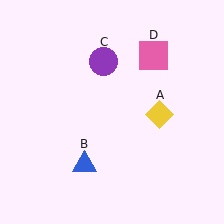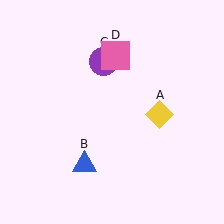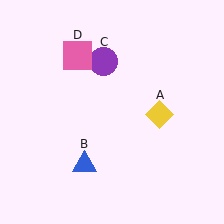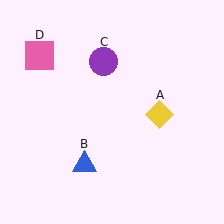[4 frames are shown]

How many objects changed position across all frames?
1 object changed position: pink square (object D).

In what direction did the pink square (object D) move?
The pink square (object D) moved left.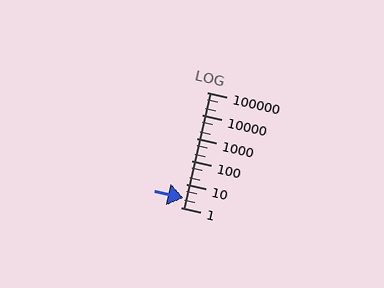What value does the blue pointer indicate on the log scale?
The pointer indicates approximately 2.5.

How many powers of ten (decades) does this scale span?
The scale spans 5 decades, from 1 to 100000.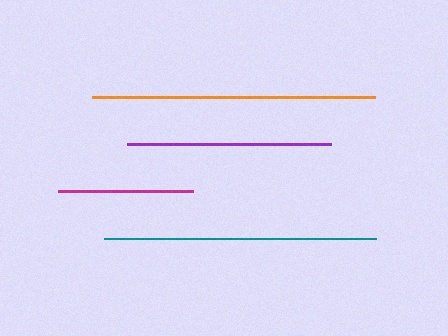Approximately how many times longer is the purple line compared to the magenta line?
The purple line is approximately 1.5 times the length of the magenta line.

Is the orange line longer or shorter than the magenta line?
The orange line is longer than the magenta line.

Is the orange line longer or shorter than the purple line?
The orange line is longer than the purple line.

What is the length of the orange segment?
The orange segment is approximately 283 pixels long.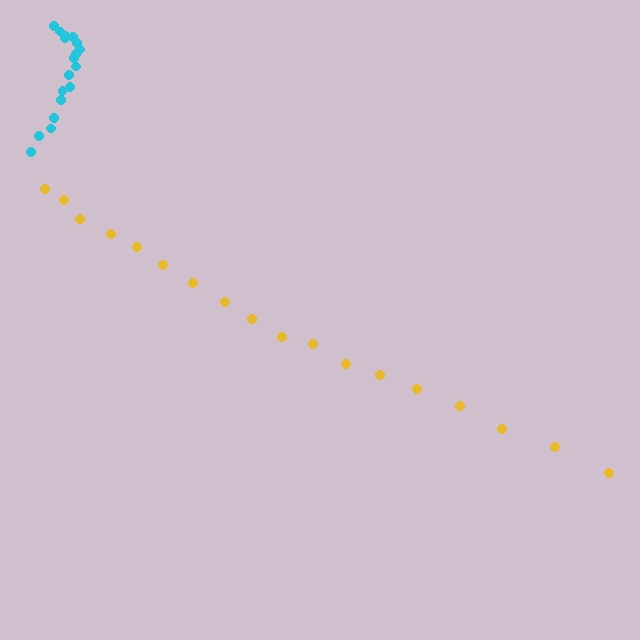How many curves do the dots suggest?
There are 2 distinct paths.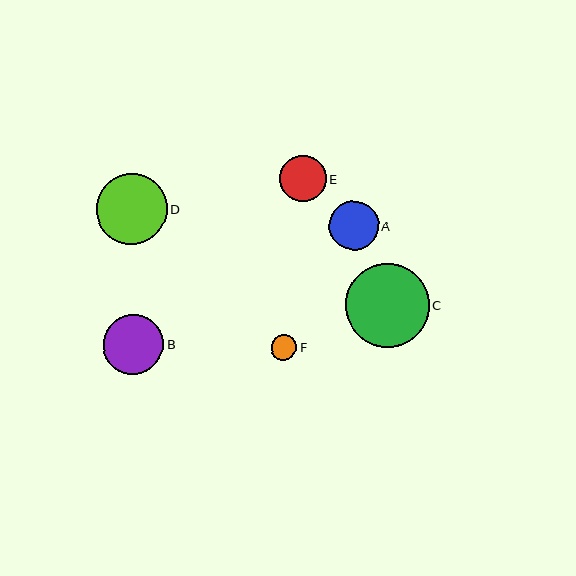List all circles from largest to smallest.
From largest to smallest: C, D, B, A, E, F.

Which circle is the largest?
Circle C is the largest with a size of approximately 84 pixels.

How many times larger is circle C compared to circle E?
Circle C is approximately 1.8 times the size of circle E.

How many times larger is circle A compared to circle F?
Circle A is approximately 2.0 times the size of circle F.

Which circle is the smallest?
Circle F is the smallest with a size of approximately 25 pixels.